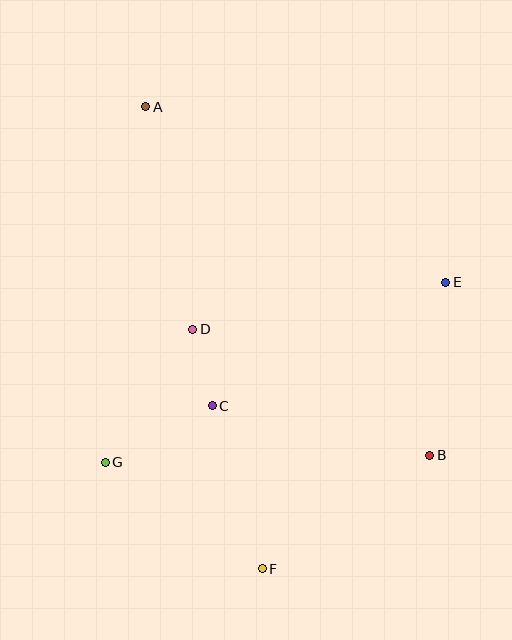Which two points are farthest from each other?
Points A and F are farthest from each other.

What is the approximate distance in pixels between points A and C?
The distance between A and C is approximately 306 pixels.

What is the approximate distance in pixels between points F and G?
The distance between F and G is approximately 190 pixels.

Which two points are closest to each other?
Points C and D are closest to each other.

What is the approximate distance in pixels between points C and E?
The distance between C and E is approximately 264 pixels.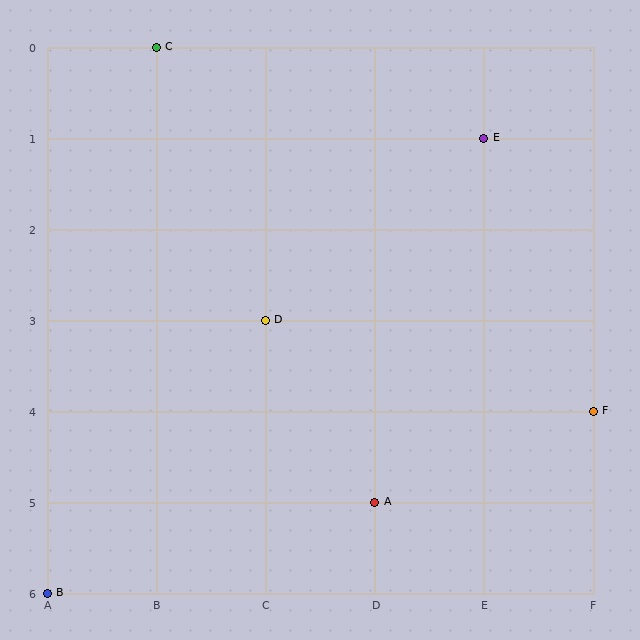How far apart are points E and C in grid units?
Points E and C are 3 columns and 1 row apart (about 3.2 grid units diagonally).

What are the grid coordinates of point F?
Point F is at grid coordinates (F, 4).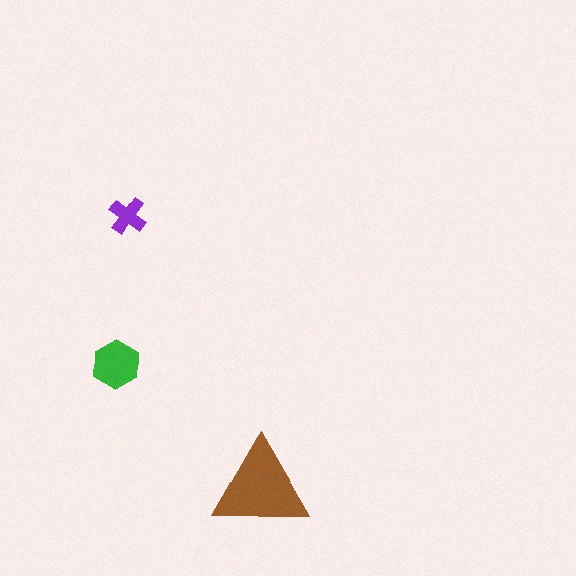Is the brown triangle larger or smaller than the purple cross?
Larger.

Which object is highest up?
The purple cross is topmost.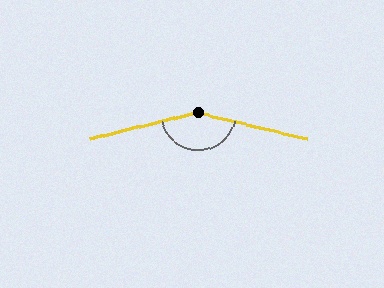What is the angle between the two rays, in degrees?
Approximately 152 degrees.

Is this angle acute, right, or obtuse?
It is obtuse.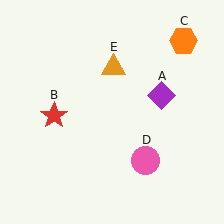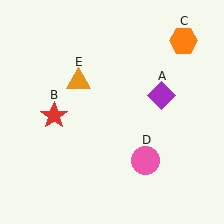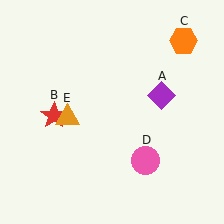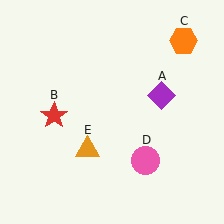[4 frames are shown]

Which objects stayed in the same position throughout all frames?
Purple diamond (object A) and red star (object B) and orange hexagon (object C) and pink circle (object D) remained stationary.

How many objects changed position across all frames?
1 object changed position: orange triangle (object E).